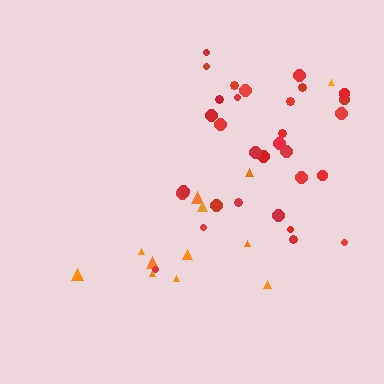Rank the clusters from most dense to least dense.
red, orange.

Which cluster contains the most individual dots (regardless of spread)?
Red (31).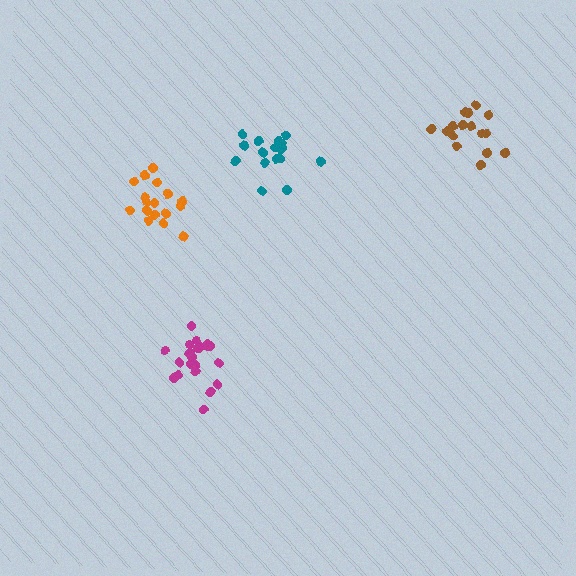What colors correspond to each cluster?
The clusters are colored: magenta, teal, brown, orange.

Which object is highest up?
The brown cluster is topmost.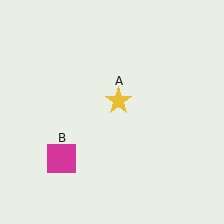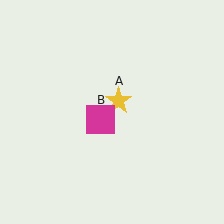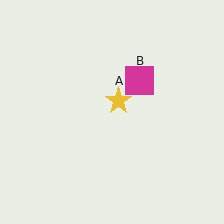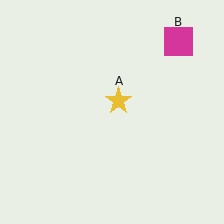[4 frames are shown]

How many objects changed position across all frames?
1 object changed position: magenta square (object B).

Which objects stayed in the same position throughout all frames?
Yellow star (object A) remained stationary.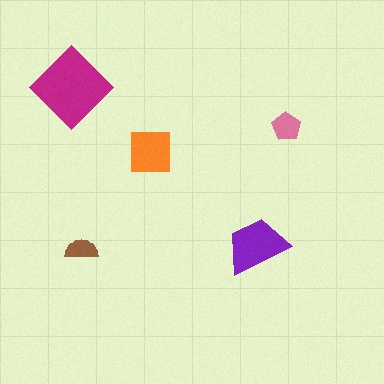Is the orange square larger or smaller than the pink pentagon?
Larger.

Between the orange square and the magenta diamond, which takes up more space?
The magenta diamond.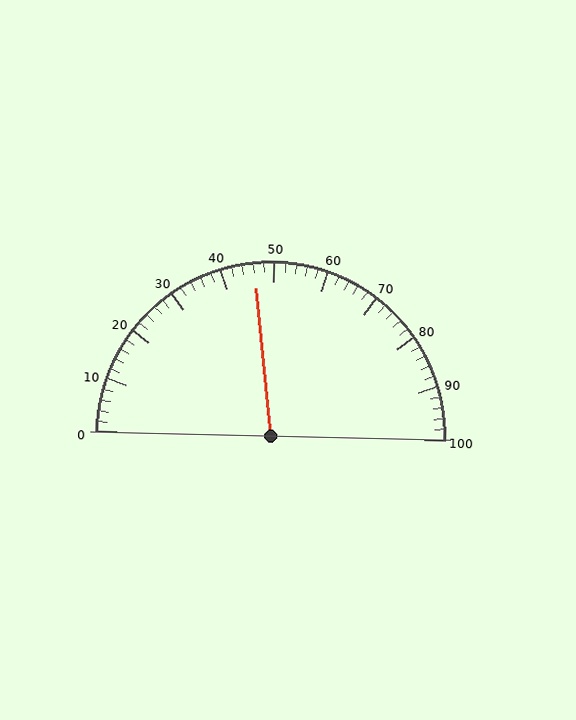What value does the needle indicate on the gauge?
The needle indicates approximately 46.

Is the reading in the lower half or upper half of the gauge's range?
The reading is in the lower half of the range (0 to 100).